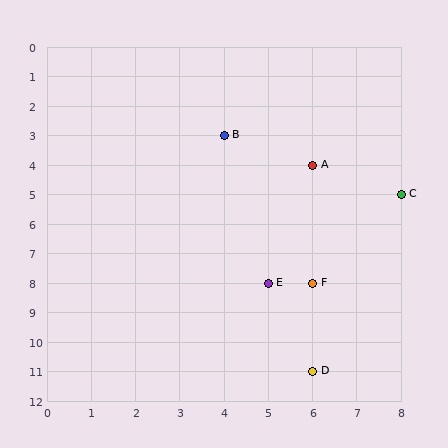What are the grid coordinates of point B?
Point B is at grid coordinates (4, 3).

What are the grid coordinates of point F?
Point F is at grid coordinates (6, 8).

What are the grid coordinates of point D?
Point D is at grid coordinates (6, 11).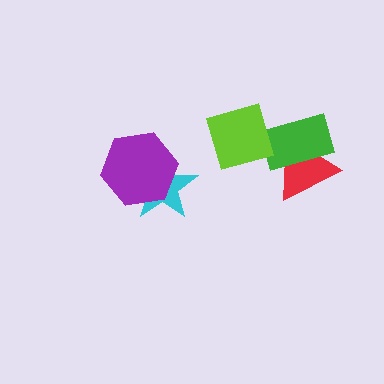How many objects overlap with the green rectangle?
2 objects overlap with the green rectangle.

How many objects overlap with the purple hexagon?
1 object overlaps with the purple hexagon.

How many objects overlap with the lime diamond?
1 object overlaps with the lime diamond.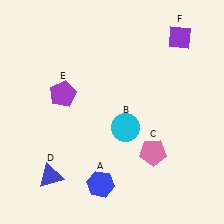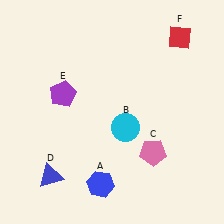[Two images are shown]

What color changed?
The diamond (F) changed from purple in Image 1 to red in Image 2.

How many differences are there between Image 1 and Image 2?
There is 1 difference between the two images.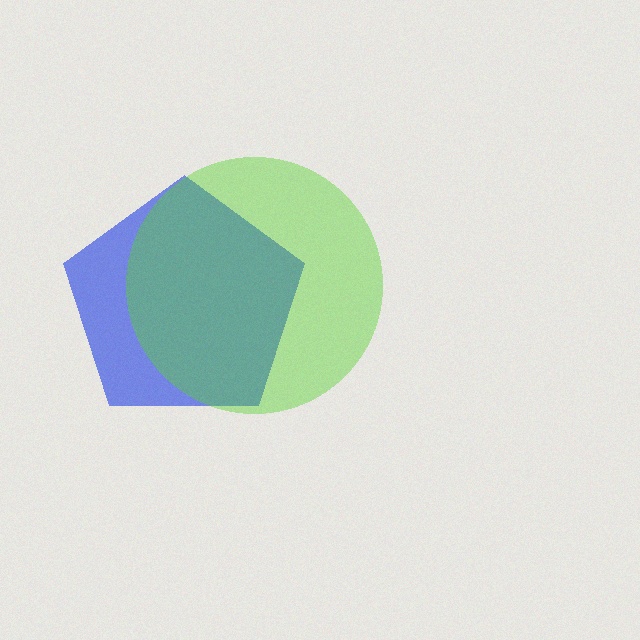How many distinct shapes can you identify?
There are 2 distinct shapes: a blue pentagon, a lime circle.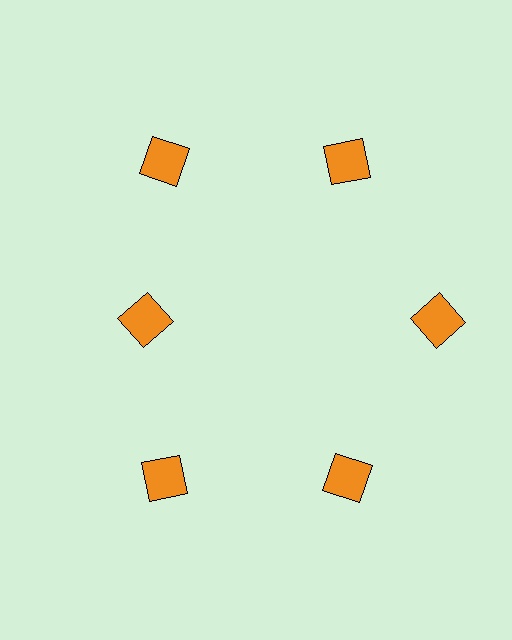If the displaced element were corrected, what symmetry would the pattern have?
It would have 6-fold rotational symmetry — the pattern would map onto itself every 60 degrees.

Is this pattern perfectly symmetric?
No. The 6 orange squares are arranged in a ring, but one element near the 9 o'clock position is pulled inward toward the center, breaking the 6-fold rotational symmetry.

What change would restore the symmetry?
The symmetry would be restored by moving it outward, back onto the ring so that all 6 squares sit at equal angles and equal distance from the center.